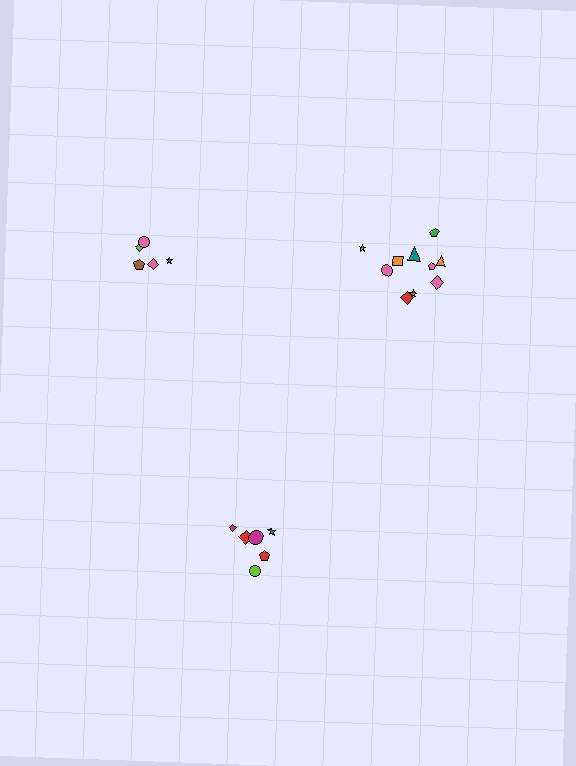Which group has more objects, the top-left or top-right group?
The top-right group.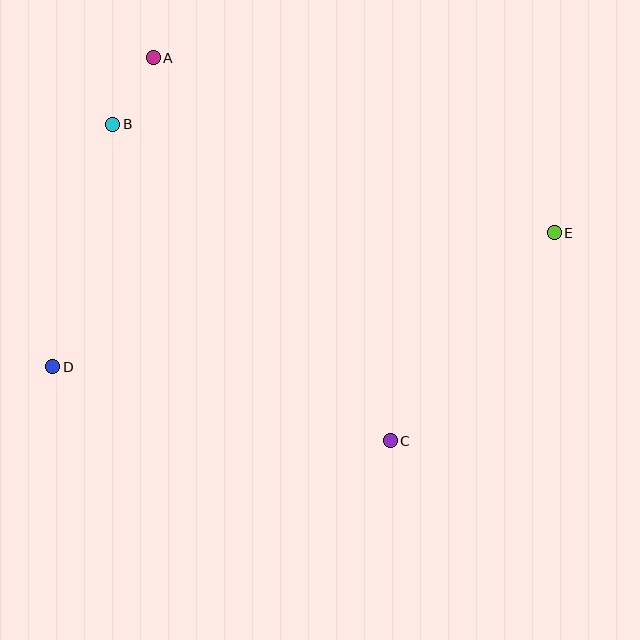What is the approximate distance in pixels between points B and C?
The distance between B and C is approximately 421 pixels.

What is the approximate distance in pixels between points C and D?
The distance between C and D is approximately 346 pixels.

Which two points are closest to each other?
Points A and B are closest to each other.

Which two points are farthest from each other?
Points D and E are farthest from each other.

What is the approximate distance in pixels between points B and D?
The distance between B and D is approximately 249 pixels.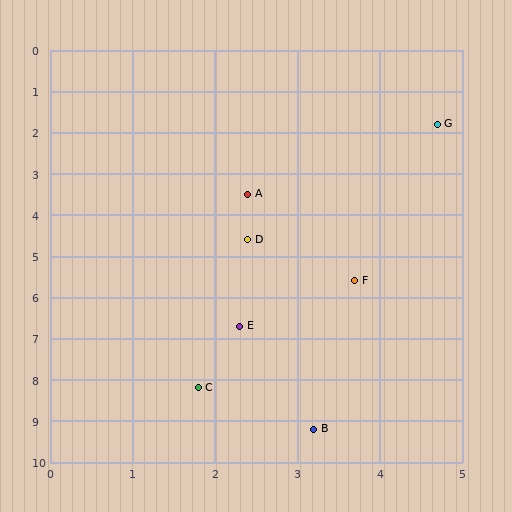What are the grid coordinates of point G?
Point G is at approximately (4.7, 1.8).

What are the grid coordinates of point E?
Point E is at approximately (2.3, 6.7).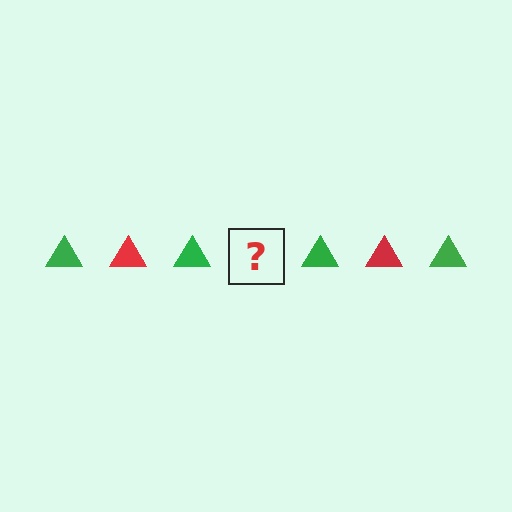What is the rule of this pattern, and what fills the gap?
The rule is that the pattern cycles through green, red triangles. The gap should be filled with a red triangle.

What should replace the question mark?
The question mark should be replaced with a red triangle.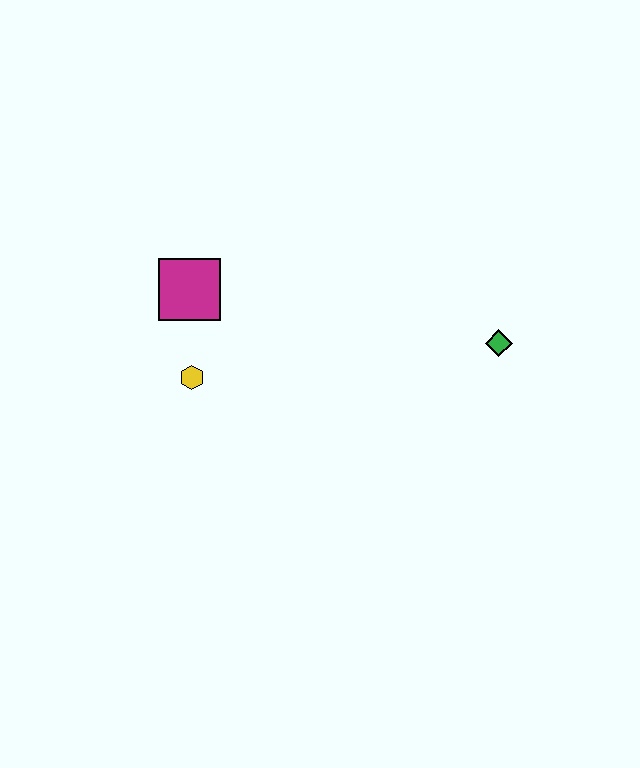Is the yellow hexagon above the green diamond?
No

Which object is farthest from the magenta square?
The green diamond is farthest from the magenta square.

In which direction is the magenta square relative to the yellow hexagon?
The magenta square is above the yellow hexagon.